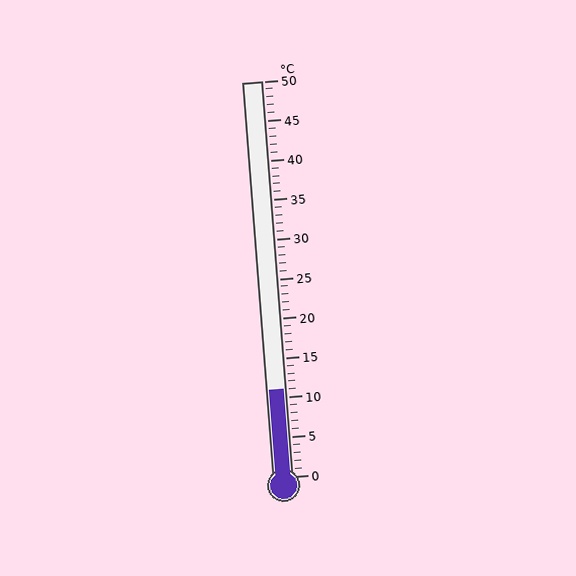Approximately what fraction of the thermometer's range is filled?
The thermometer is filled to approximately 20% of its range.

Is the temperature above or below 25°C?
The temperature is below 25°C.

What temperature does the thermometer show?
The thermometer shows approximately 11°C.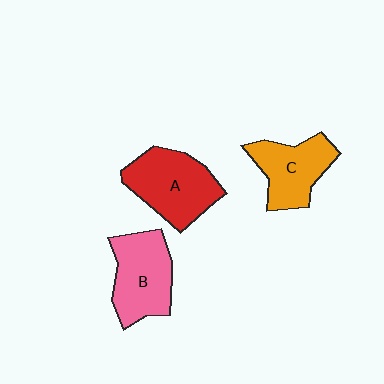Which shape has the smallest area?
Shape C (orange).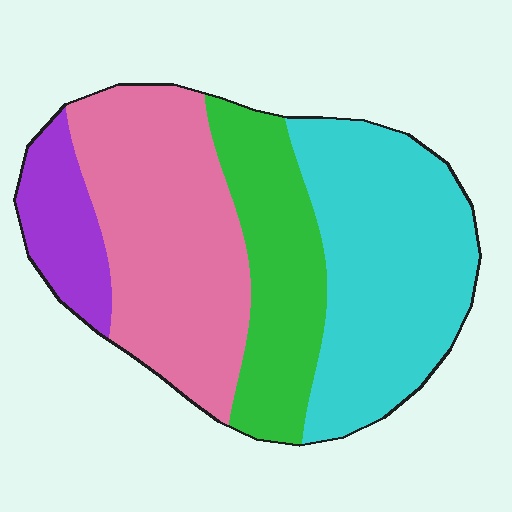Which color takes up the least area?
Purple, at roughly 10%.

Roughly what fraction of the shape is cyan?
Cyan covers 35% of the shape.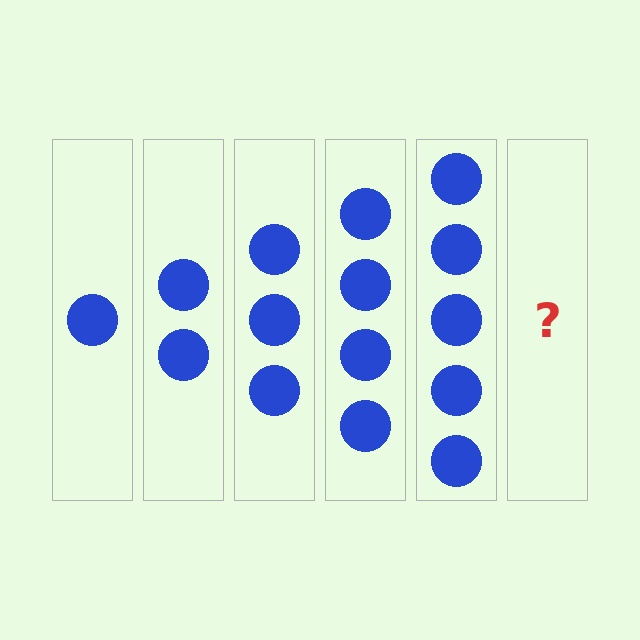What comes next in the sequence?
The next element should be 6 circles.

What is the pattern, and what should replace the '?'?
The pattern is that each step adds one more circle. The '?' should be 6 circles.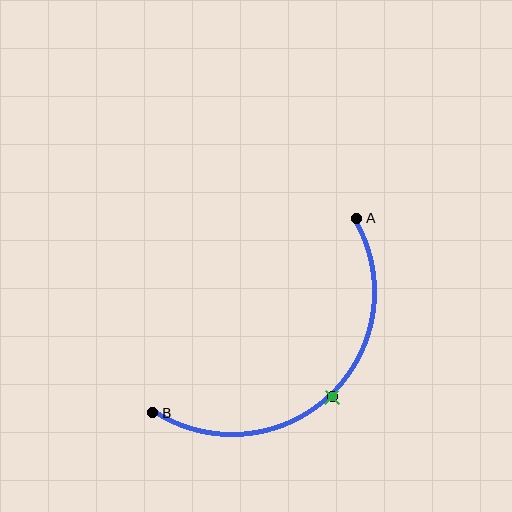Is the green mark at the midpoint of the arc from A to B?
Yes. The green mark lies on the arc at equal arc-length from both A and B — it is the arc midpoint.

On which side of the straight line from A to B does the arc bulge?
The arc bulges below and to the right of the straight line connecting A and B.